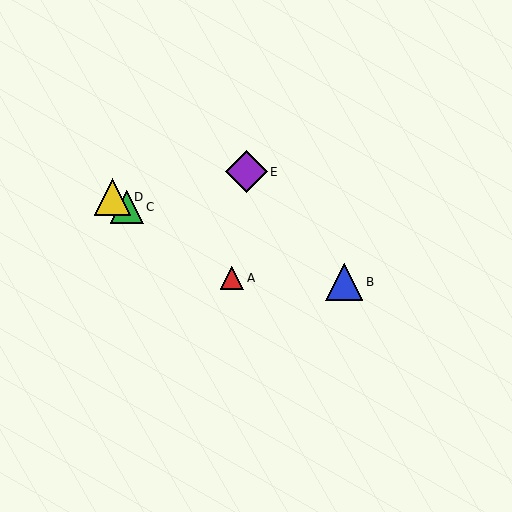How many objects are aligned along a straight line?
3 objects (A, C, D) are aligned along a straight line.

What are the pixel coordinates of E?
Object E is at (246, 172).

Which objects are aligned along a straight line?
Objects A, C, D are aligned along a straight line.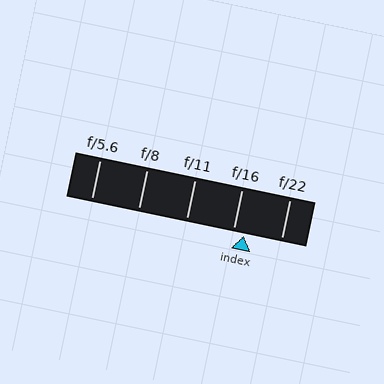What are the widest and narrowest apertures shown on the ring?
The widest aperture shown is f/5.6 and the narrowest is f/22.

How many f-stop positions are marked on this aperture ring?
There are 5 f-stop positions marked.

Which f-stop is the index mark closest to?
The index mark is closest to f/16.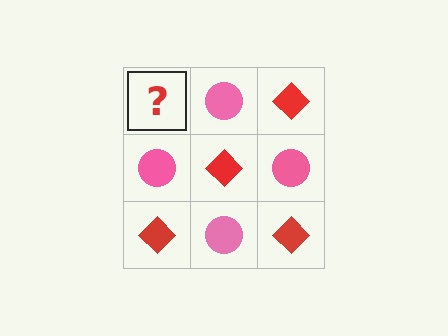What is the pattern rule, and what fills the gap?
The rule is that it alternates red diamond and pink circle in a checkerboard pattern. The gap should be filled with a red diamond.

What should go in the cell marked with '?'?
The missing cell should contain a red diamond.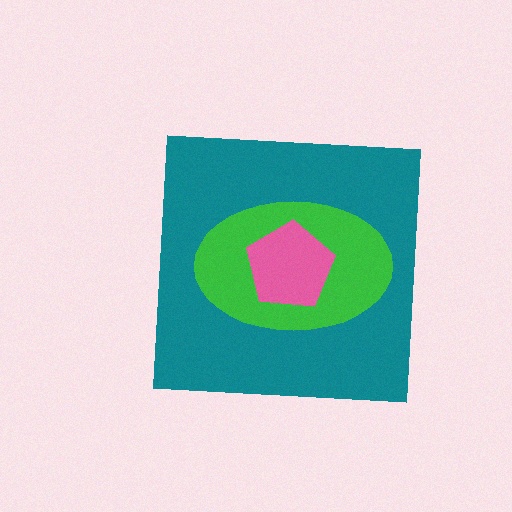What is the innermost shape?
The pink pentagon.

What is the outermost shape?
The teal square.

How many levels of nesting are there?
3.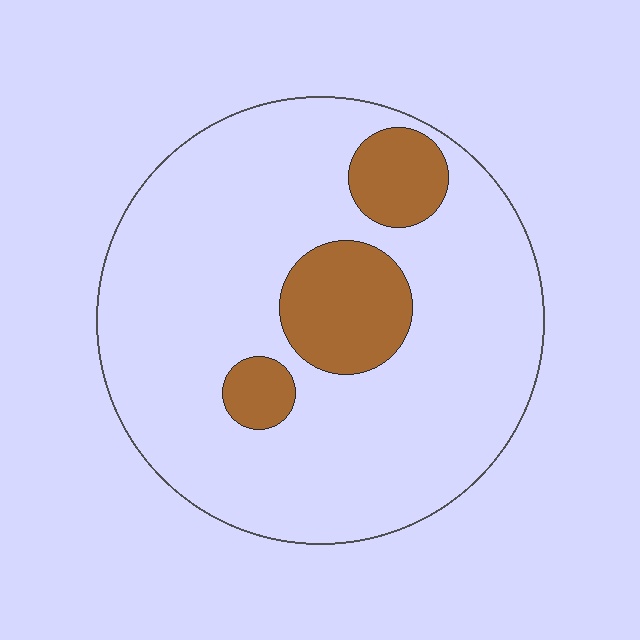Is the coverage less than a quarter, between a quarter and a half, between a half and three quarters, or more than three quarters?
Less than a quarter.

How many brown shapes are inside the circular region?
3.